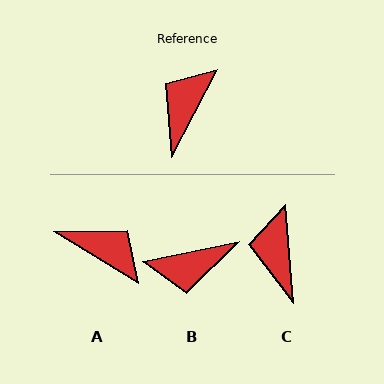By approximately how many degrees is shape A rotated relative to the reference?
Approximately 94 degrees clockwise.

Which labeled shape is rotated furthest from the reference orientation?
B, about 129 degrees away.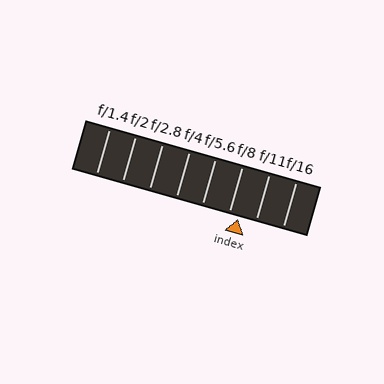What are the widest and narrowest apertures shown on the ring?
The widest aperture shown is f/1.4 and the narrowest is f/16.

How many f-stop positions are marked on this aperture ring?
There are 8 f-stop positions marked.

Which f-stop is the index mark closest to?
The index mark is closest to f/8.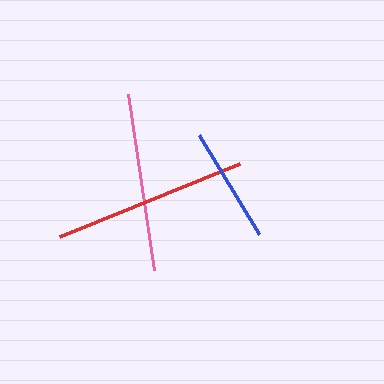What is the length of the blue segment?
The blue segment is approximately 116 pixels long.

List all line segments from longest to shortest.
From longest to shortest: red, pink, blue.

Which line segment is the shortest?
The blue line is the shortest at approximately 116 pixels.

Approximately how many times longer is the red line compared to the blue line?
The red line is approximately 1.7 times the length of the blue line.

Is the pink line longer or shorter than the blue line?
The pink line is longer than the blue line.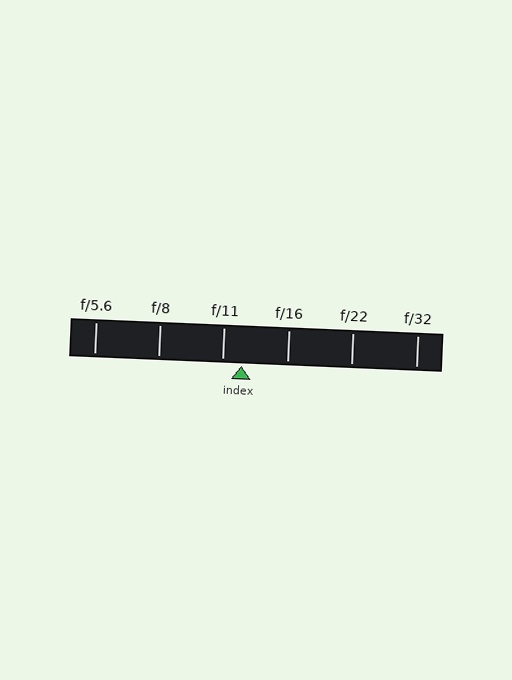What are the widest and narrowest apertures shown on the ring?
The widest aperture shown is f/5.6 and the narrowest is f/32.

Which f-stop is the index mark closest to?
The index mark is closest to f/11.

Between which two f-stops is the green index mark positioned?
The index mark is between f/11 and f/16.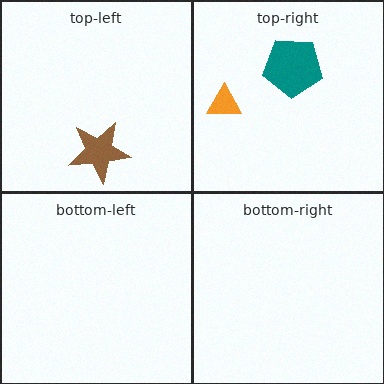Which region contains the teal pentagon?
The top-right region.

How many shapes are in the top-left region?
1.